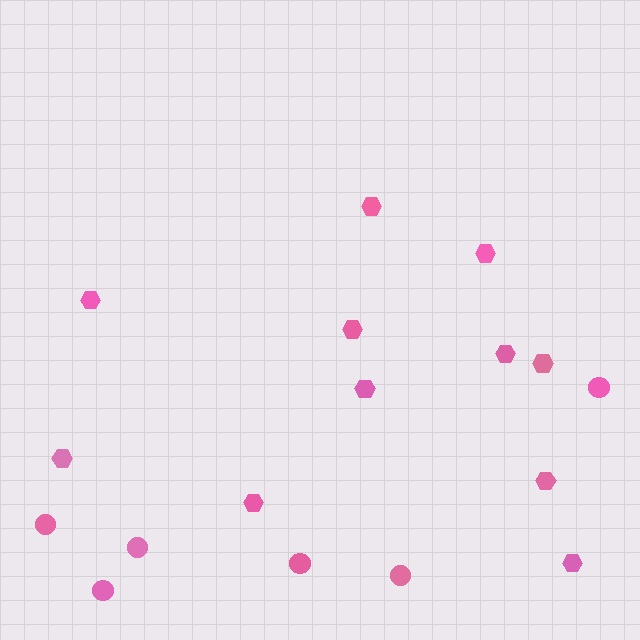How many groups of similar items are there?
There are 2 groups: one group of hexagons (11) and one group of circles (6).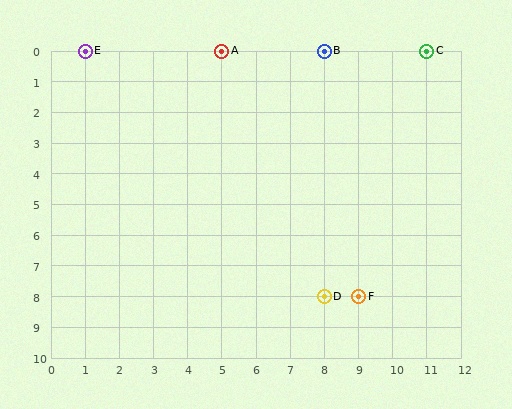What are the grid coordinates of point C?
Point C is at grid coordinates (11, 0).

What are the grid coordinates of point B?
Point B is at grid coordinates (8, 0).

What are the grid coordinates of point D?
Point D is at grid coordinates (8, 8).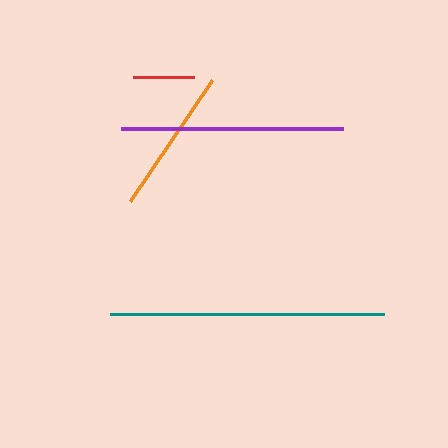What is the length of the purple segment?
The purple segment is approximately 222 pixels long.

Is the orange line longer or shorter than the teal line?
The teal line is longer than the orange line.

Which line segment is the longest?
The teal line is the longest at approximately 274 pixels.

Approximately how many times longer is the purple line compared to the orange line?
The purple line is approximately 1.5 times the length of the orange line.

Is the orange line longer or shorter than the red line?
The orange line is longer than the red line.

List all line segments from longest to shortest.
From longest to shortest: teal, purple, orange, red.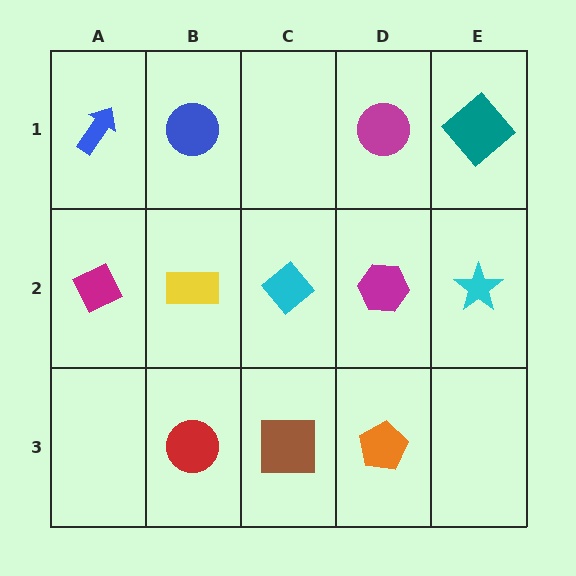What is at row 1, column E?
A teal diamond.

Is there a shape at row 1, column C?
No, that cell is empty.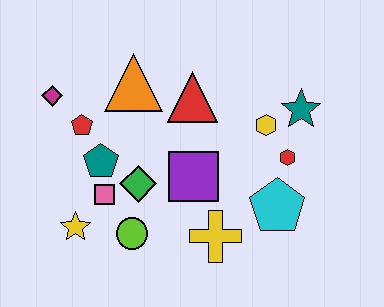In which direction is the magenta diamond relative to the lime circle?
The magenta diamond is above the lime circle.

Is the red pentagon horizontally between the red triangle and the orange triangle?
No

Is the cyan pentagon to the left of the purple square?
No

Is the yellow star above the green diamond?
No